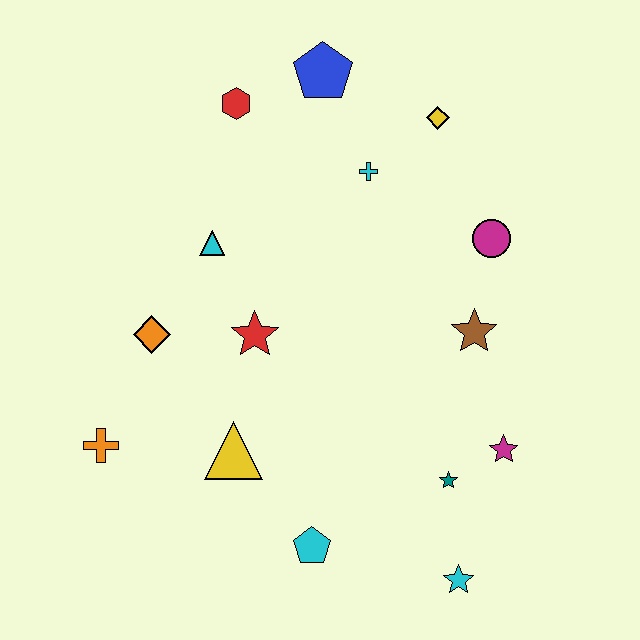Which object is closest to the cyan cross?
The yellow diamond is closest to the cyan cross.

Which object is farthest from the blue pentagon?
The cyan star is farthest from the blue pentagon.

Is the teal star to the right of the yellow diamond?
Yes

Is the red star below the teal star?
No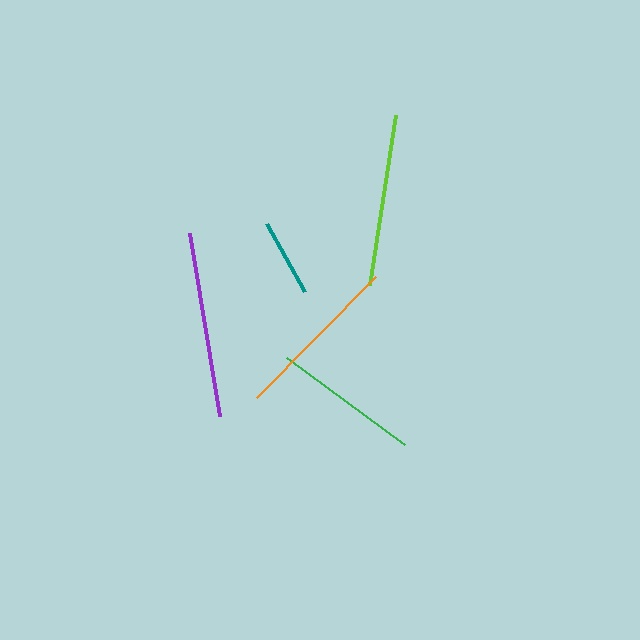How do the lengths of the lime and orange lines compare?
The lime and orange lines are approximately the same length.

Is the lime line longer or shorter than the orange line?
The lime line is longer than the orange line.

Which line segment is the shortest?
The teal line is the shortest at approximately 78 pixels.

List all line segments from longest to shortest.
From longest to shortest: purple, lime, orange, green, teal.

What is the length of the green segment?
The green segment is approximately 147 pixels long.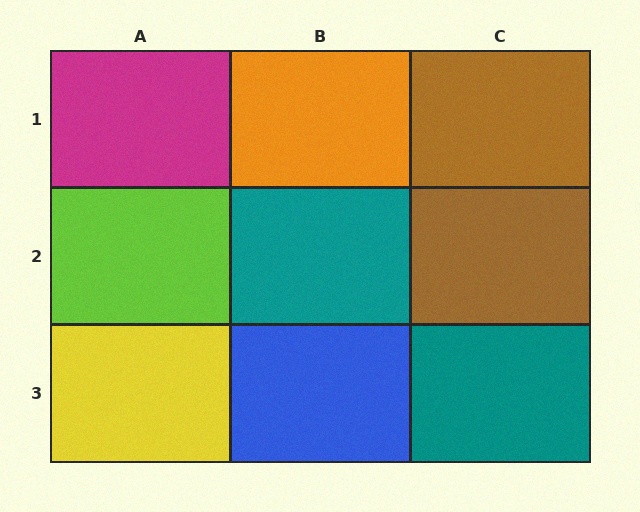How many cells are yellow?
1 cell is yellow.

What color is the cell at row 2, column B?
Teal.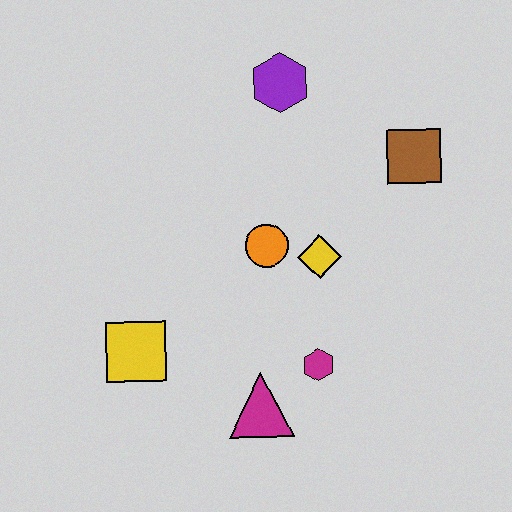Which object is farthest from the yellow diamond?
The yellow square is farthest from the yellow diamond.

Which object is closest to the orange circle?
The yellow diamond is closest to the orange circle.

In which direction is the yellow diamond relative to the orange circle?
The yellow diamond is to the right of the orange circle.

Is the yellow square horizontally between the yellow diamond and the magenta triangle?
No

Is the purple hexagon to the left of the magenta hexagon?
Yes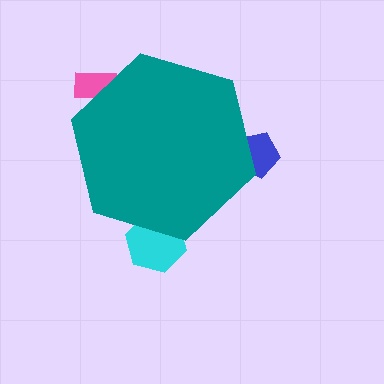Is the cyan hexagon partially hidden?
Yes, the cyan hexagon is partially hidden behind the teal hexagon.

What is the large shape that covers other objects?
A teal hexagon.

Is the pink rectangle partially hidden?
Yes, the pink rectangle is partially hidden behind the teal hexagon.